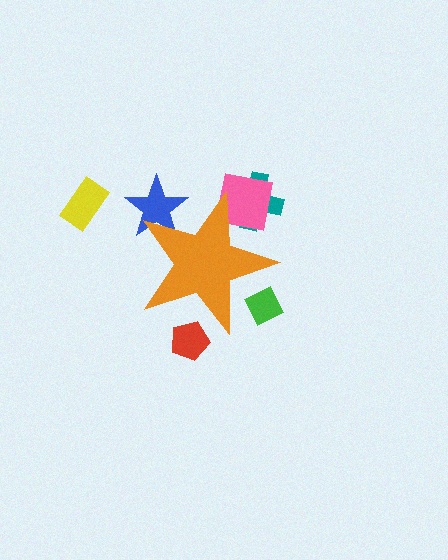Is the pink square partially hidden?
Yes, the pink square is partially hidden behind the orange star.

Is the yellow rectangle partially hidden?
No, the yellow rectangle is fully visible.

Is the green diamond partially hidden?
Yes, the green diamond is partially hidden behind the orange star.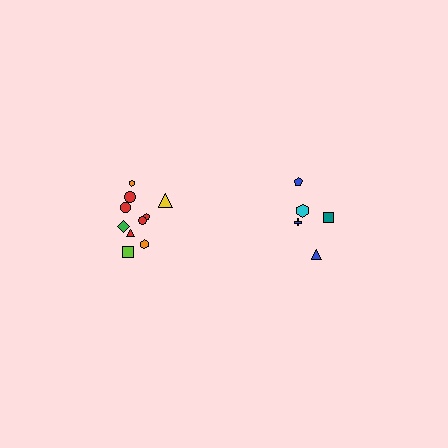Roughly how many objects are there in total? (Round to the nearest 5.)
Roughly 15 objects in total.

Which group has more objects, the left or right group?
The left group.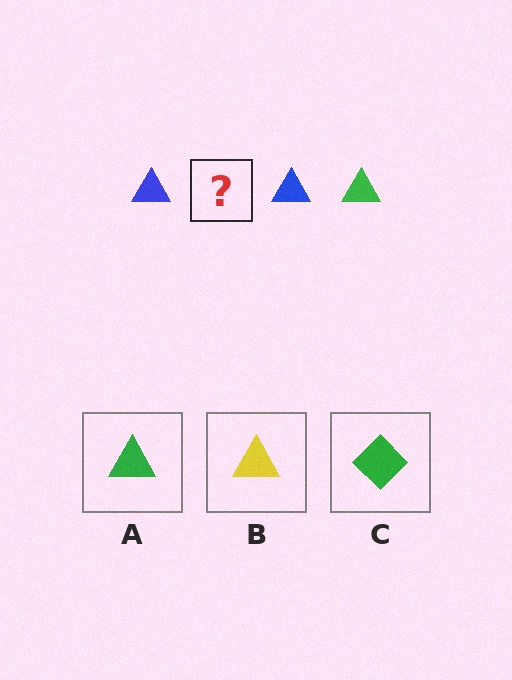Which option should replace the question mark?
Option A.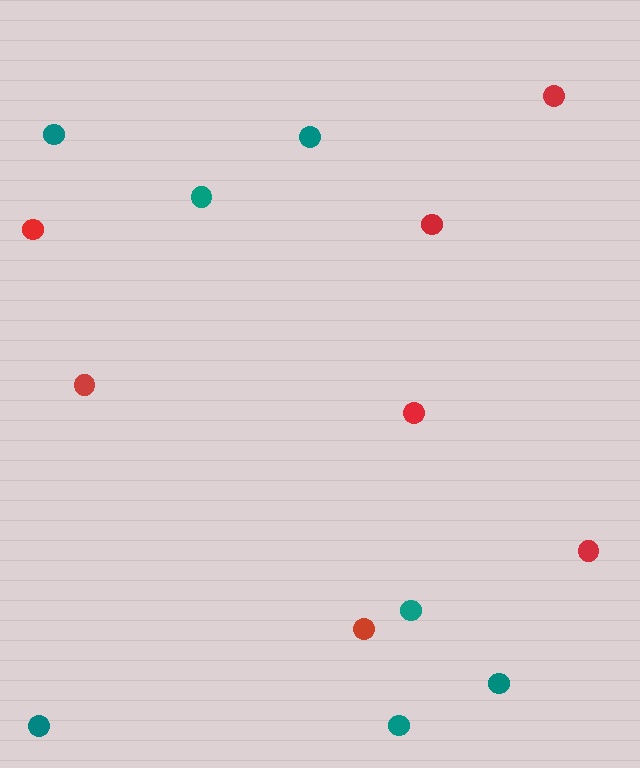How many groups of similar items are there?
There are 2 groups: one group of red circles (7) and one group of teal circles (7).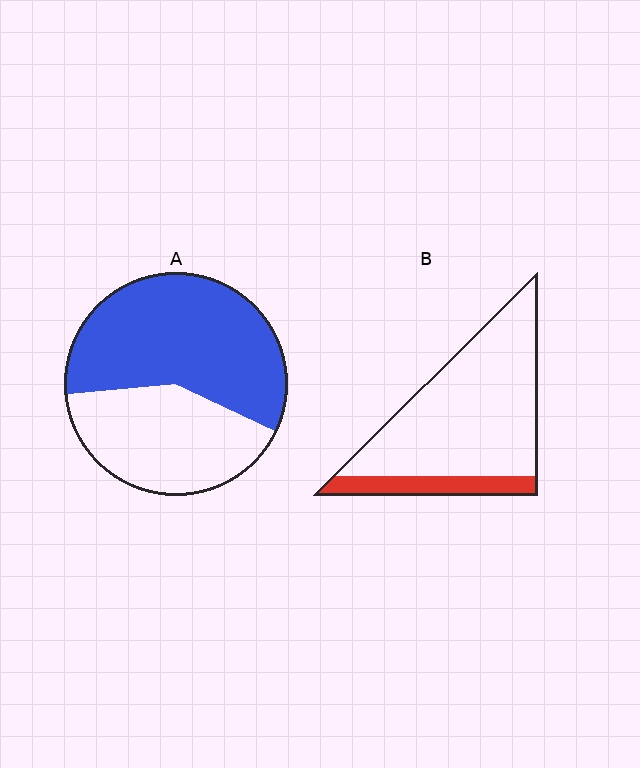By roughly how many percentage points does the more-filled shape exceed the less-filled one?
By roughly 40 percentage points (A over B).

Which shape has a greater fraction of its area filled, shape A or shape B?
Shape A.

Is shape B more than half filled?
No.